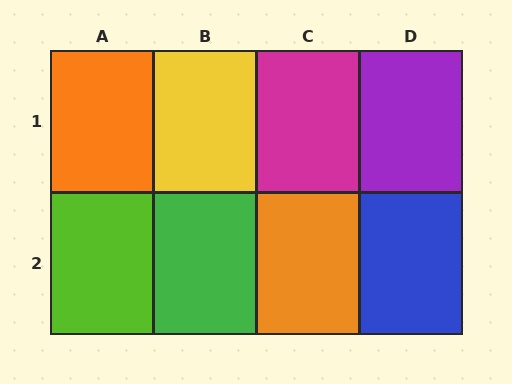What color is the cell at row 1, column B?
Yellow.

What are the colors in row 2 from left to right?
Lime, green, orange, blue.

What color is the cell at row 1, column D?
Purple.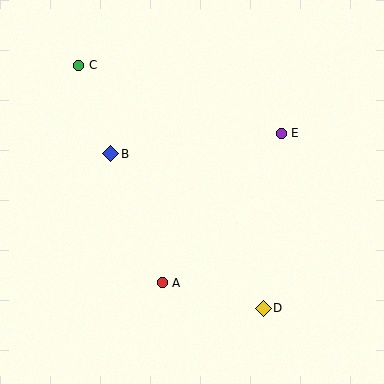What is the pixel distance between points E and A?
The distance between E and A is 191 pixels.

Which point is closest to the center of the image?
Point B at (110, 154) is closest to the center.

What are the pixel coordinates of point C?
Point C is at (79, 65).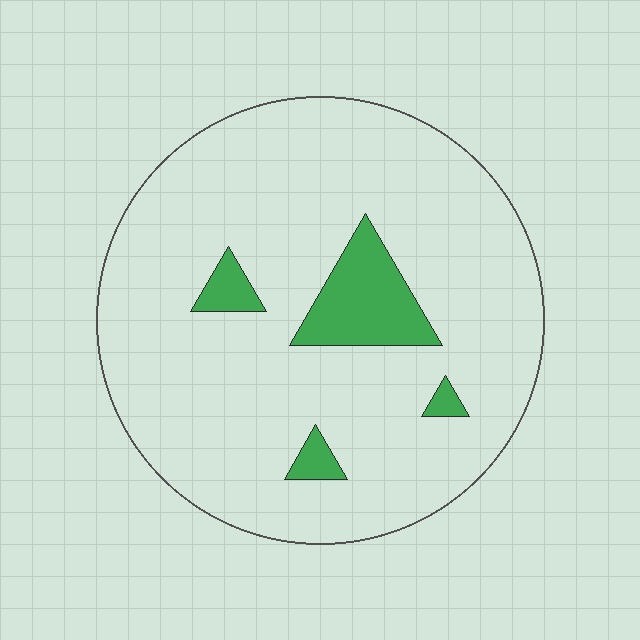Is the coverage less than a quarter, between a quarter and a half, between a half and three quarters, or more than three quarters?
Less than a quarter.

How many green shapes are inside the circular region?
4.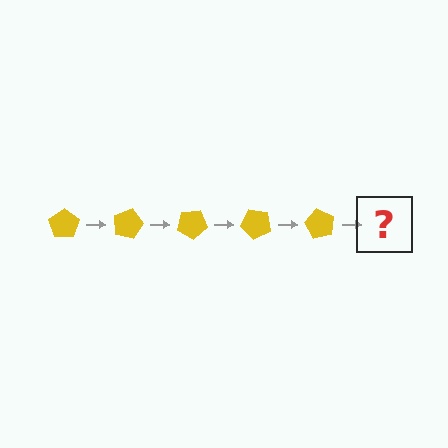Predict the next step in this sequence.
The next step is a yellow pentagon rotated 75 degrees.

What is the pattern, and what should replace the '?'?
The pattern is that the pentagon rotates 15 degrees each step. The '?' should be a yellow pentagon rotated 75 degrees.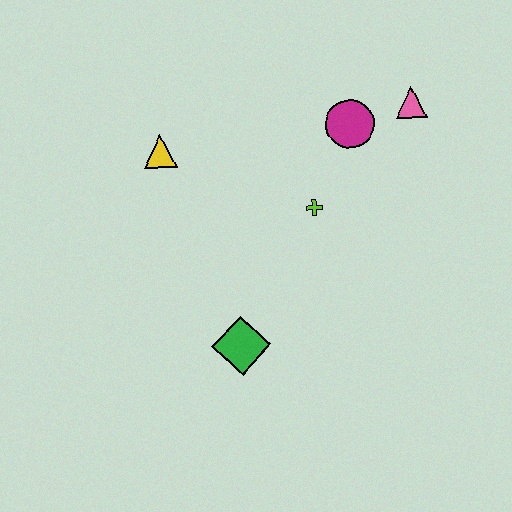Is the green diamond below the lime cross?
Yes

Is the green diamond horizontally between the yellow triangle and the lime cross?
Yes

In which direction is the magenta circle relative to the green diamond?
The magenta circle is above the green diamond.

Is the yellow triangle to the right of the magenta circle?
No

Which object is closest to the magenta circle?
The pink triangle is closest to the magenta circle.